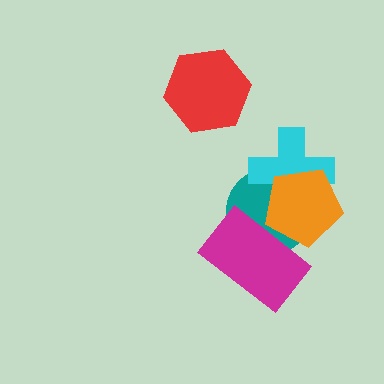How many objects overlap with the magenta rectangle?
2 objects overlap with the magenta rectangle.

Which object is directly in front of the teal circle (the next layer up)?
The cyan cross is directly in front of the teal circle.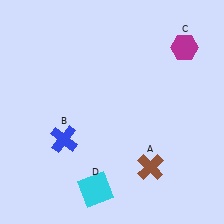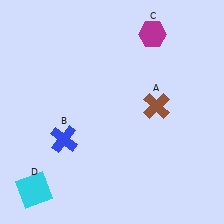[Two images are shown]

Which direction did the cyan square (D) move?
The cyan square (D) moved left.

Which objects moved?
The objects that moved are: the brown cross (A), the magenta hexagon (C), the cyan square (D).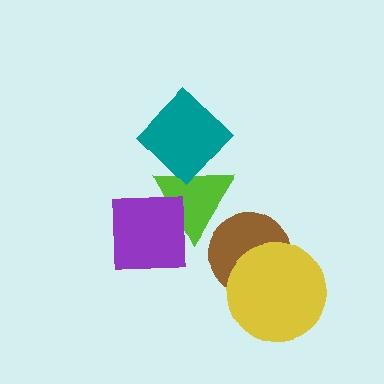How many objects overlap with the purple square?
1 object overlaps with the purple square.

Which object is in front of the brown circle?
The yellow circle is in front of the brown circle.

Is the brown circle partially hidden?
Yes, it is partially covered by another shape.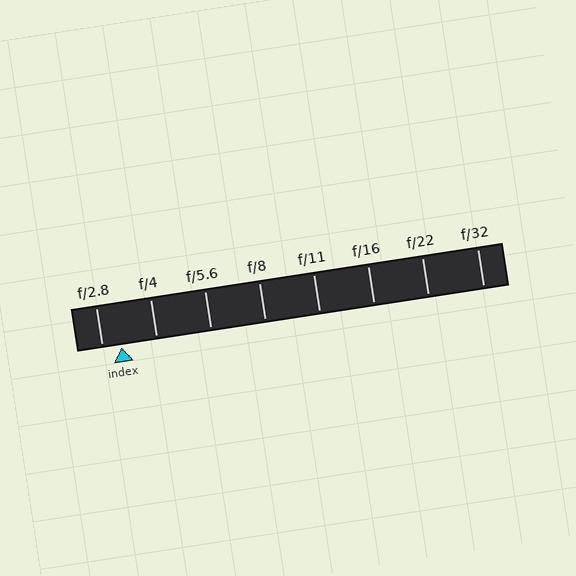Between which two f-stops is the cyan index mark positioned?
The index mark is between f/2.8 and f/4.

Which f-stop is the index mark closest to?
The index mark is closest to f/2.8.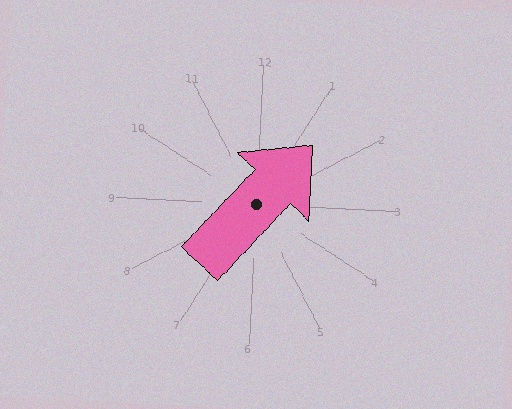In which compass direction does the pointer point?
Northeast.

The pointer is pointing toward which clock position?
Roughly 1 o'clock.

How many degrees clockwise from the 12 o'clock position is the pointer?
Approximately 41 degrees.